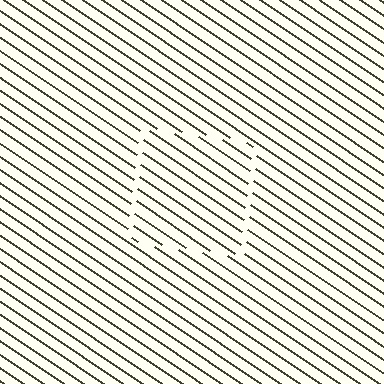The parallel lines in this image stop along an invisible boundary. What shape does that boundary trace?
An illusory square. The interior of the shape contains the same grating, shifted by half a period — the contour is defined by the phase discontinuity where line-ends from the inner and outer gratings abut.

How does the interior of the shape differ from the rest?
The interior of the shape contains the same grating, shifted by half a period — the contour is defined by the phase discontinuity where line-ends from the inner and outer gratings abut.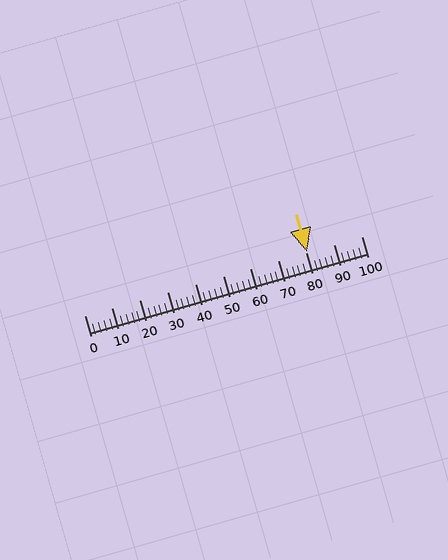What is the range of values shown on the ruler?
The ruler shows values from 0 to 100.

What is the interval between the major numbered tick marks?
The major tick marks are spaced 10 units apart.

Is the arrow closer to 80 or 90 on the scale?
The arrow is closer to 80.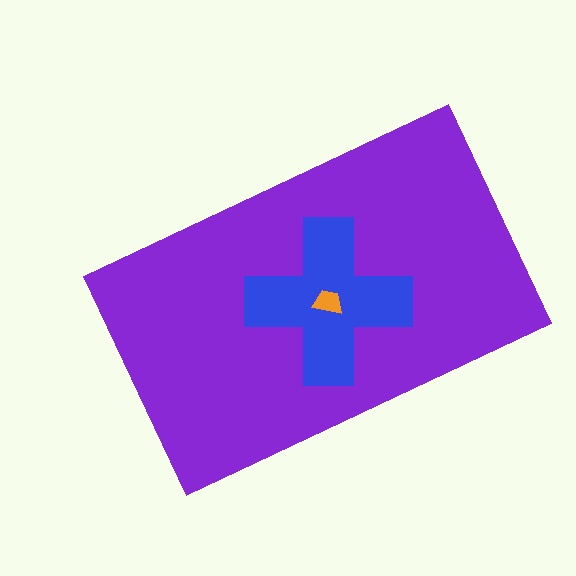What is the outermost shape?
The purple rectangle.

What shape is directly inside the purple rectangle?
The blue cross.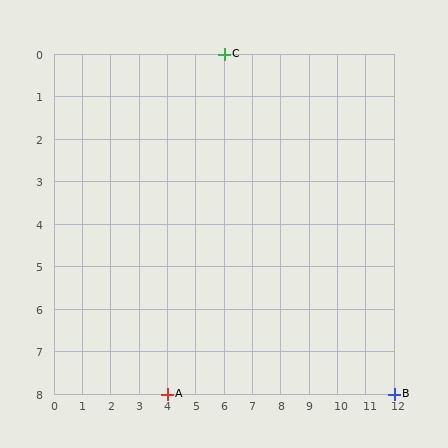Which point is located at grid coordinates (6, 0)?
Point C is at (6, 0).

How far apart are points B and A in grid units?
Points B and A are 8 columns apart.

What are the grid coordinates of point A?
Point A is at grid coordinates (4, 8).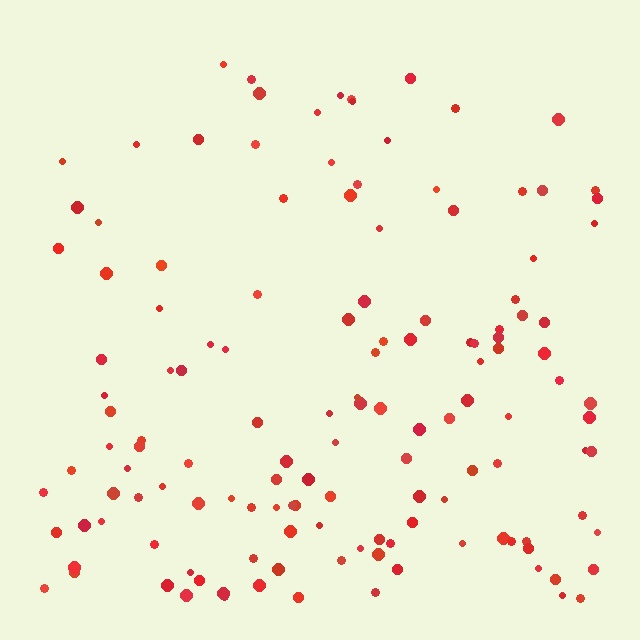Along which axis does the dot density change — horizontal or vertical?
Vertical.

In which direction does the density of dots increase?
From top to bottom, with the bottom side densest.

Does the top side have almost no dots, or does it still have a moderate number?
Still a moderate number, just noticeably fewer than the bottom.